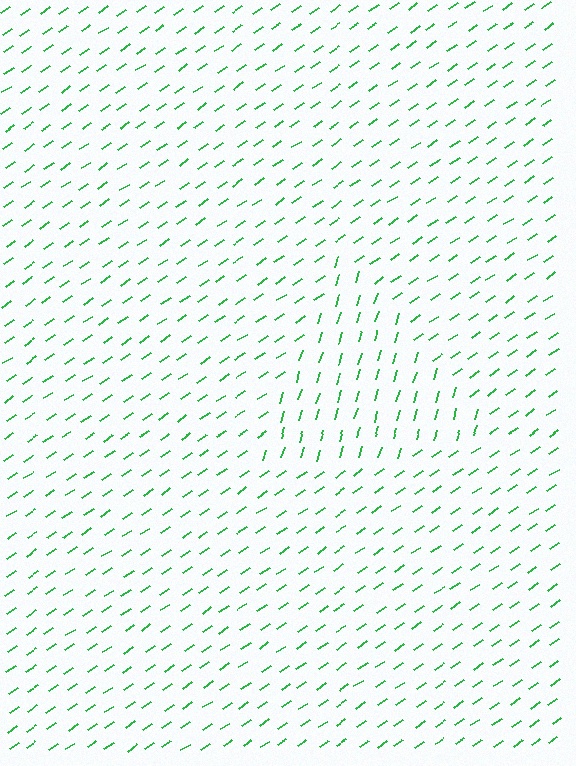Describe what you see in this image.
The image is filled with small green line segments. A triangle region in the image has lines oriented differently from the surrounding lines, creating a visible texture boundary.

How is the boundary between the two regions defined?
The boundary is defined purely by a change in line orientation (approximately 40 degrees difference). All lines are the same color and thickness.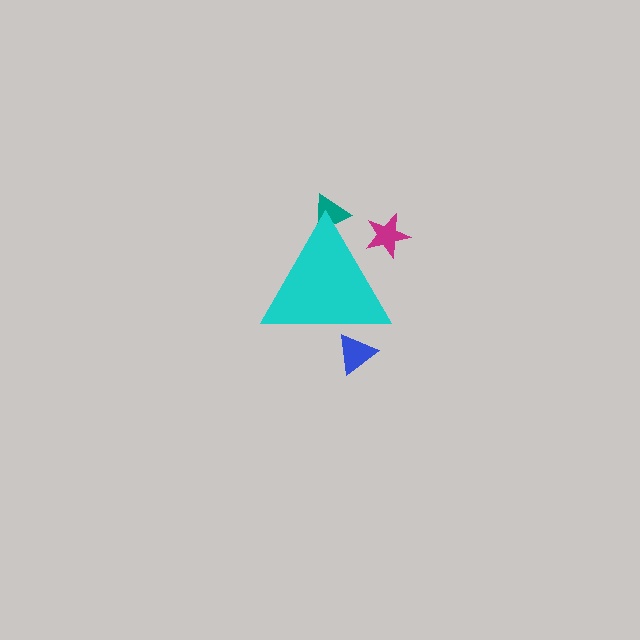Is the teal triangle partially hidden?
Yes, the teal triangle is partially hidden behind the cyan triangle.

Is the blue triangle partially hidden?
Yes, the blue triangle is partially hidden behind the cyan triangle.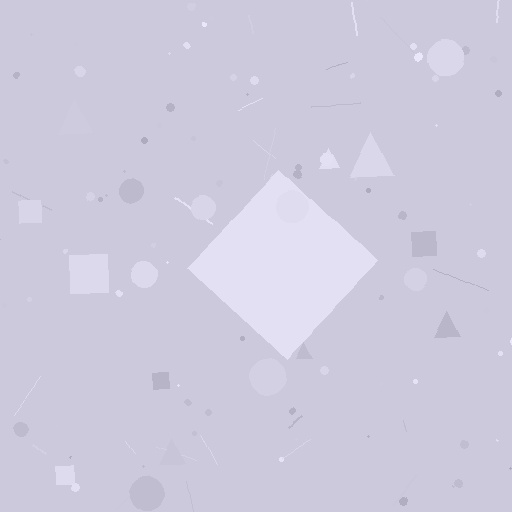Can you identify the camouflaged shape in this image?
The camouflaged shape is a diamond.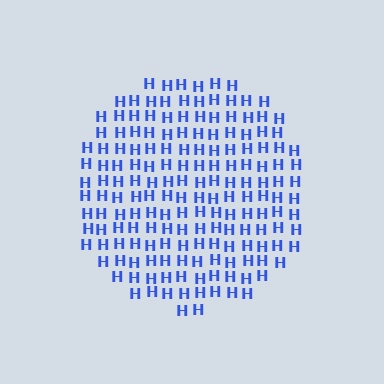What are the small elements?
The small elements are letter H's.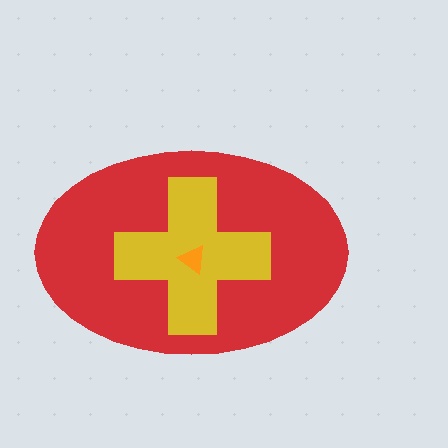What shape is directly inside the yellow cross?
The orange triangle.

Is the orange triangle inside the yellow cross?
Yes.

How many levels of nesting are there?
3.